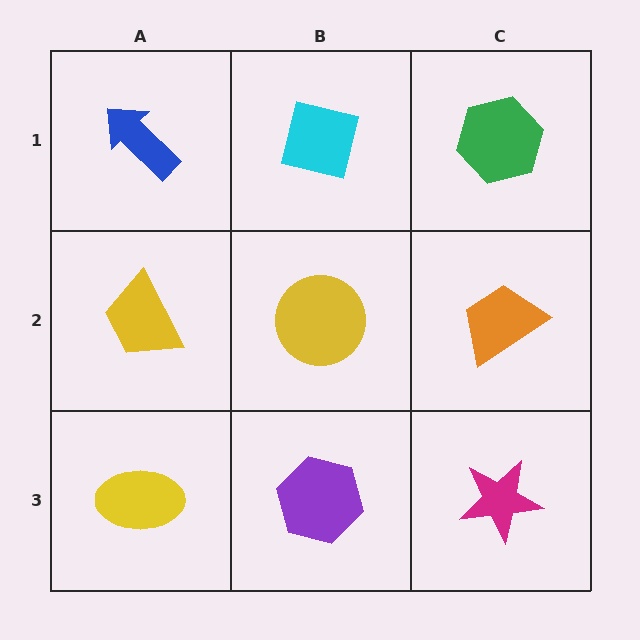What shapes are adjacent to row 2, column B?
A cyan square (row 1, column B), a purple hexagon (row 3, column B), a yellow trapezoid (row 2, column A), an orange trapezoid (row 2, column C).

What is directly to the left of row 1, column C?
A cyan square.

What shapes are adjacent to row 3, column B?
A yellow circle (row 2, column B), a yellow ellipse (row 3, column A), a magenta star (row 3, column C).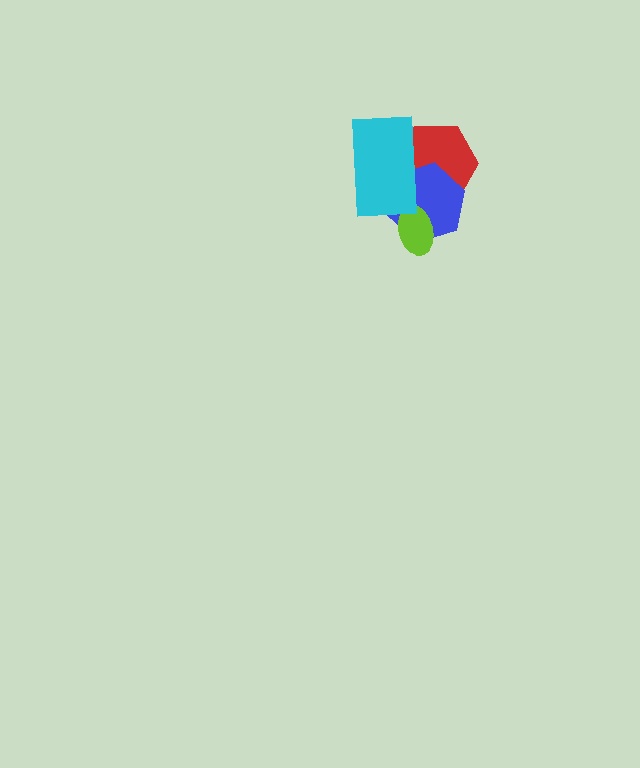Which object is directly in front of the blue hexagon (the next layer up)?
The lime ellipse is directly in front of the blue hexagon.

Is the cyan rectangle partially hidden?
No, no other shape covers it.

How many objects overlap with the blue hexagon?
3 objects overlap with the blue hexagon.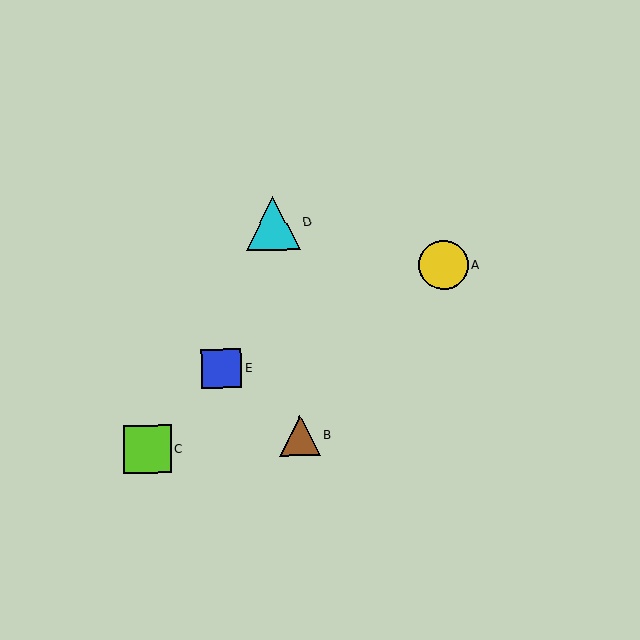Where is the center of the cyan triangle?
The center of the cyan triangle is at (273, 223).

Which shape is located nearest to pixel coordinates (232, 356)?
The blue square (labeled E) at (221, 368) is nearest to that location.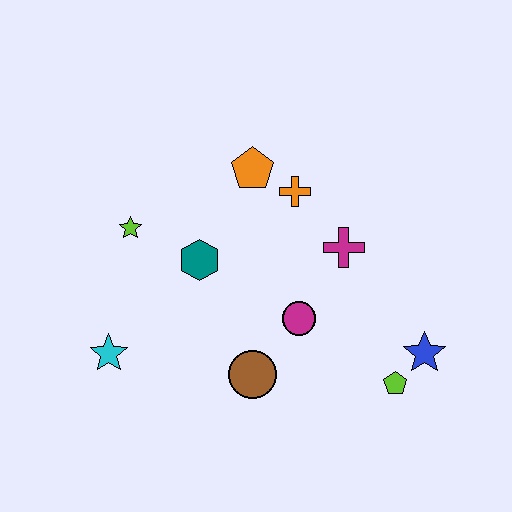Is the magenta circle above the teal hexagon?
No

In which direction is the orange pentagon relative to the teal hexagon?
The orange pentagon is above the teal hexagon.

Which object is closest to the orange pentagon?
The orange cross is closest to the orange pentagon.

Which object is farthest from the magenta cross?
The cyan star is farthest from the magenta cross.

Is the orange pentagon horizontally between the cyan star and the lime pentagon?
Yes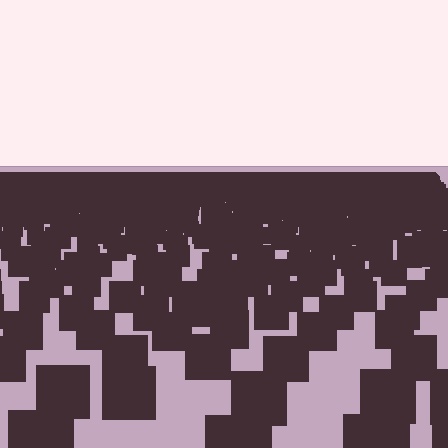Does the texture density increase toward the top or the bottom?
Density increases toward the top.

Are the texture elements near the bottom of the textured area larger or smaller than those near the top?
Larger. Near the bottom, elements are closer to the viewer and appear at a bigger on-screen size.